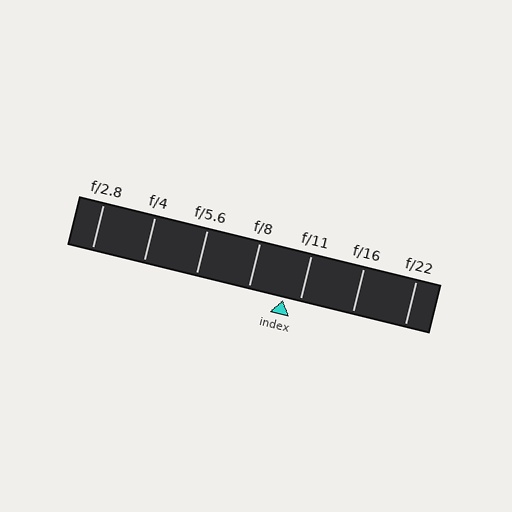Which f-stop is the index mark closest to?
The index mark is closest to f/11.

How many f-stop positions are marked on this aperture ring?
There are 7 f-stop positions marked.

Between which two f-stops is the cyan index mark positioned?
The index mark is between f/8 and f/11.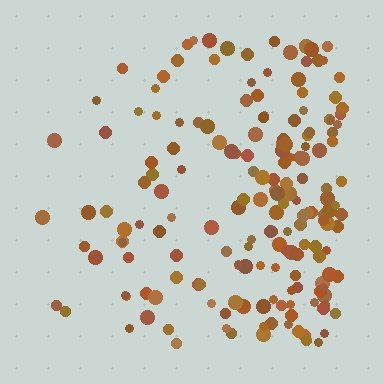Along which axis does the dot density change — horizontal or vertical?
Horizontal.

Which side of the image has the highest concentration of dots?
The right.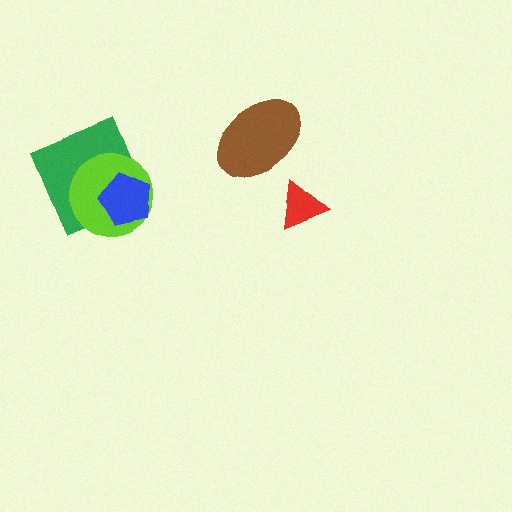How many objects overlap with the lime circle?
2 objects overlap with the lime circle.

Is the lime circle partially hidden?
Yes, it is partially covered by another shape.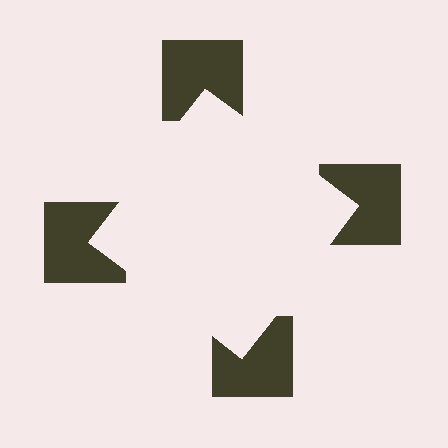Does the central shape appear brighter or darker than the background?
It typically appears slightly brighter than the background, even though no actual brightness change is drawn.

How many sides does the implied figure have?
4 sides.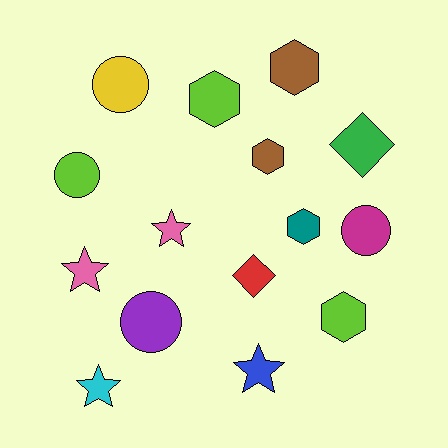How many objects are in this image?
There are 15 objects.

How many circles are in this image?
There are 4 circles.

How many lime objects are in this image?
There are 3 lime objects.